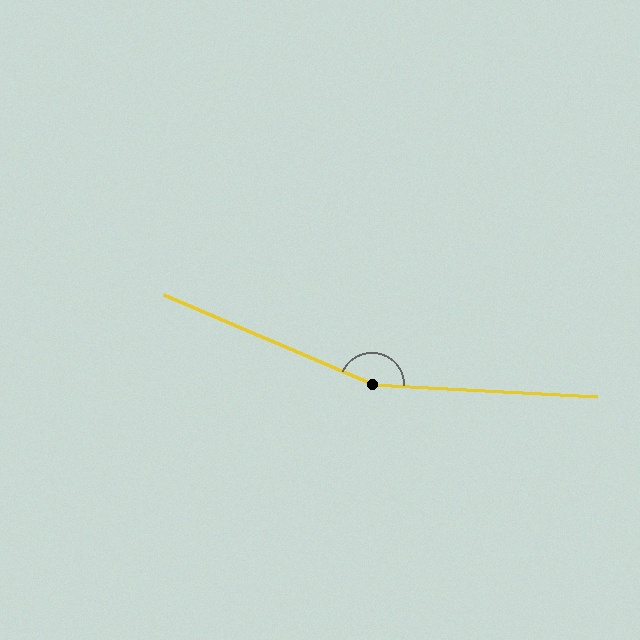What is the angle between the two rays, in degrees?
Approximately 160 degrees.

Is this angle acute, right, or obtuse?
It is obtuse.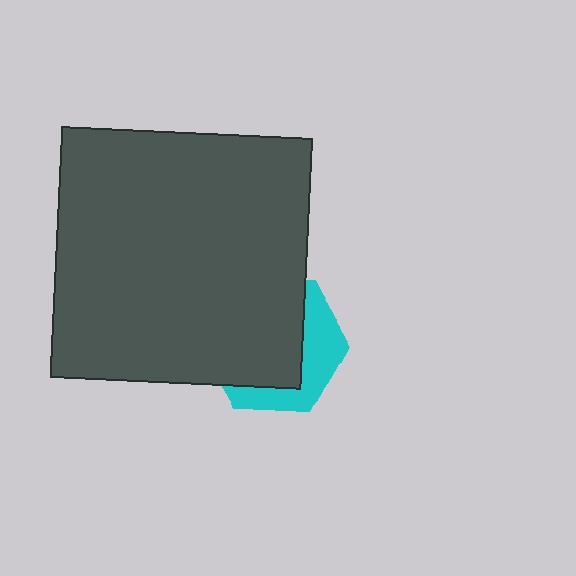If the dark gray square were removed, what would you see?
You would see the complete cyan hexagon.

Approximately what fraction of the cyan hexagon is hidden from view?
Roughly 64% of the cyan hexagon is hidden behind the dark gray square.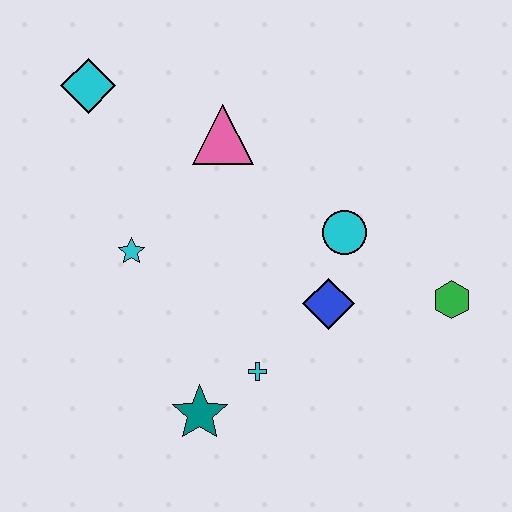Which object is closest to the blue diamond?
The cyan circle is closest to the blue diamond.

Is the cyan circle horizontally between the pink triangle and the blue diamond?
No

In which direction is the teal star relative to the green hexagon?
The teal star is to the left of the green hexagon.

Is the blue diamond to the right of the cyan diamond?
Yes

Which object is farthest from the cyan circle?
The cyan diamond is farthest from the cyan circle.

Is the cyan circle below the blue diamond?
No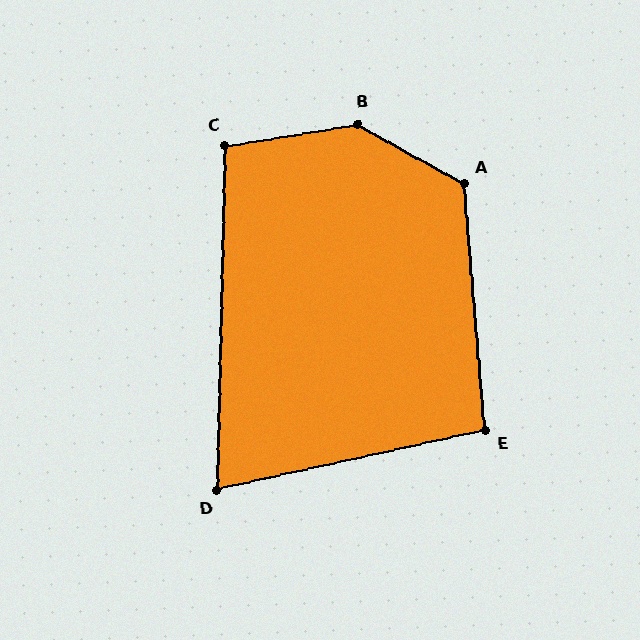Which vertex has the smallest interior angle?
D, at approximately 76 degrees.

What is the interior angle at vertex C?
Approximately 100 degrees (obtuse).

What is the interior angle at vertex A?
Approximately 124 degrees (obtuse).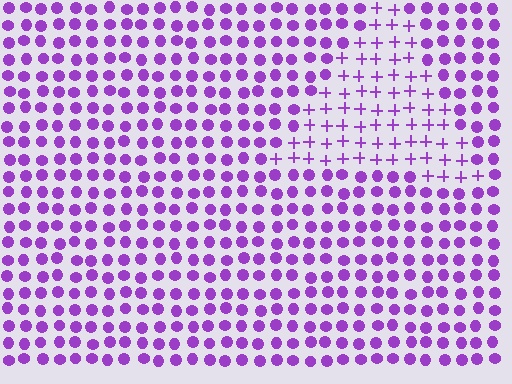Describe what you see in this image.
The image is filled with small purple elements arranged in a uniform grid. A triangle-shaped region contains plus signs, while the surrounding area contains circles. The boundary is defined purely by the change in element shape.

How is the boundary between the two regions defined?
The boundary is defined by a change in element shape: plus signs inside vs. circles outside. All elements share the same color and spacing.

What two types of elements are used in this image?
The image uses plus signs inside the triangle region and circles outside it.